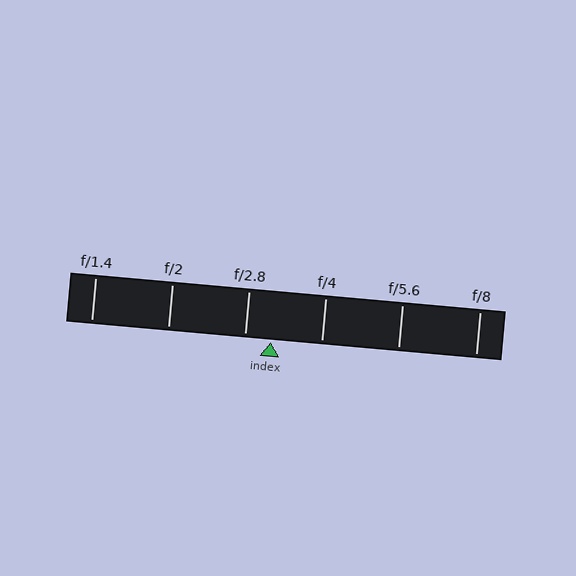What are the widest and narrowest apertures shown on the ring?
The widest aperture shown is f/1.4 and the narrowest is f/8.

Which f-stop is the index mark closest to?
The index mark is closest to f/2.8.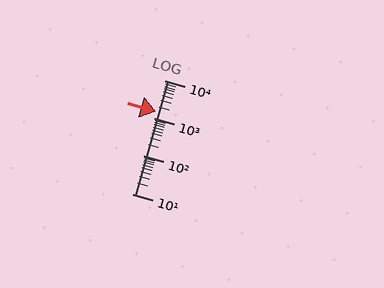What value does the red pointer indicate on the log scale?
The pointer indicates approximately 1500.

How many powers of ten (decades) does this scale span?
The scale spans 3 decades, from 10 to 10000.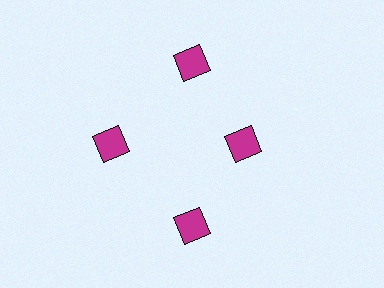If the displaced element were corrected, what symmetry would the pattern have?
It would have 4-fold rotational symmetry — the pattern would map onto itself every 90 degrees.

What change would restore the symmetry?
The symmetry would be restored by moving it outward, back onto the ring so that all 4 squares sit at equal angles and equal distance from the center.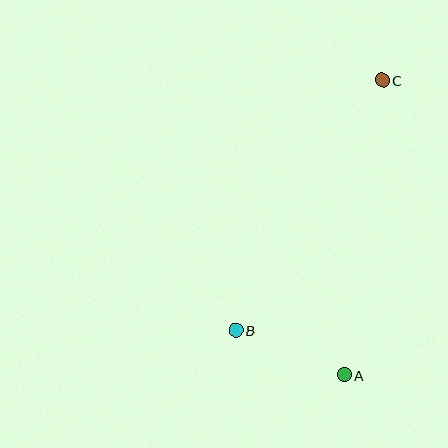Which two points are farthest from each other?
Points A and C are farthest from each other.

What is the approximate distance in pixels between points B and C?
The distance between B and C is approximately 290 pixels.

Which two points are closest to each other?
Points A and B are closest to each other.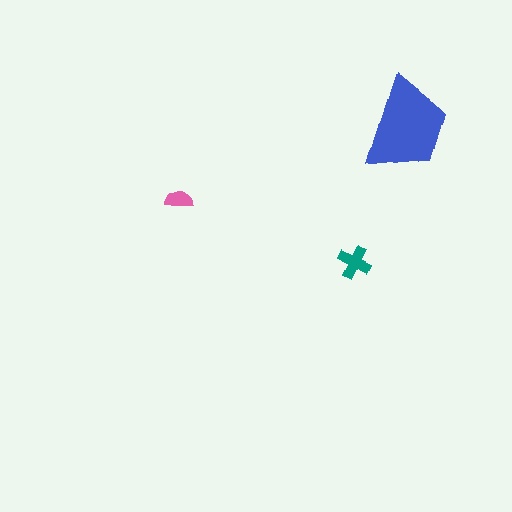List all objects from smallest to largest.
The pink semicircle, the teal cross, the blue trapezoid.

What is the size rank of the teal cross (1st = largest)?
2nd.